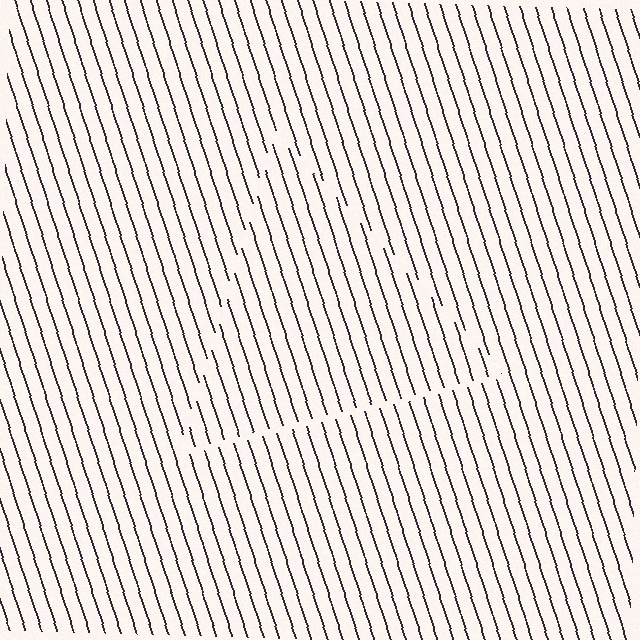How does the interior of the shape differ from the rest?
The interior of the shape contains the same grating, shifted by half a period — the contour is defined by the phase discontinuity where line-ends from the inner and outer gratings abut.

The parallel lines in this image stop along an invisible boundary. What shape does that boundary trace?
An illusory triangle. The interior of the shape contains the same grating, shifted by half a period — the contour is defined by the phase discontinuity where line-ends from the inner and outer gratings abut.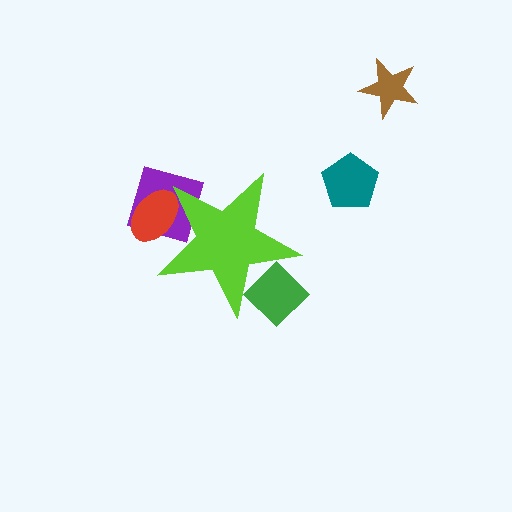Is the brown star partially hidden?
No, the brown star is fully visible.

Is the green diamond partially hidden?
Yes, the green diamond is partially hidden behind the lime star.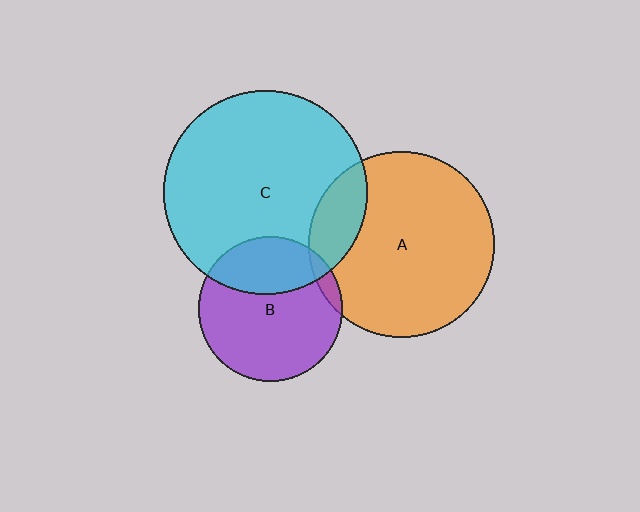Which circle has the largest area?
Circle C (cyan).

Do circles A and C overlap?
Yes.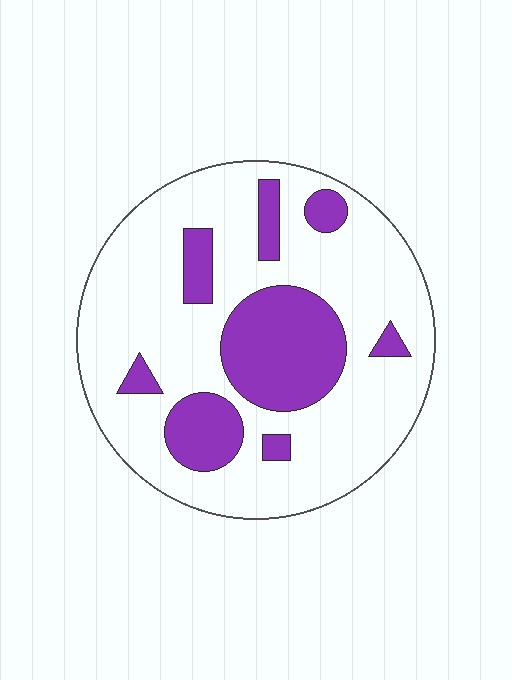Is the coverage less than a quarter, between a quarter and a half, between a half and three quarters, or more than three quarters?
Between a quarter and a half.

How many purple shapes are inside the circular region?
8.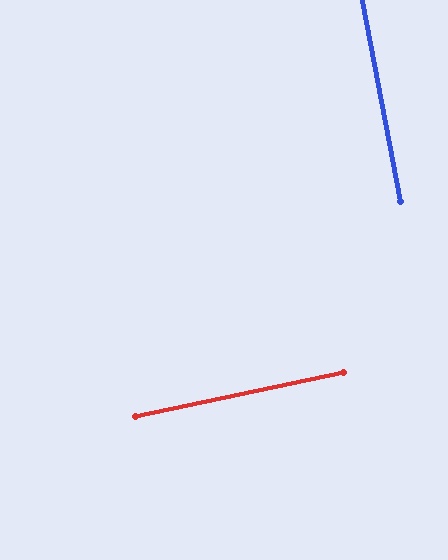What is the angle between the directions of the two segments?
Approximately 89 degrees.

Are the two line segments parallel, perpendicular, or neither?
Perpendicular — they meet at approximately 89°.